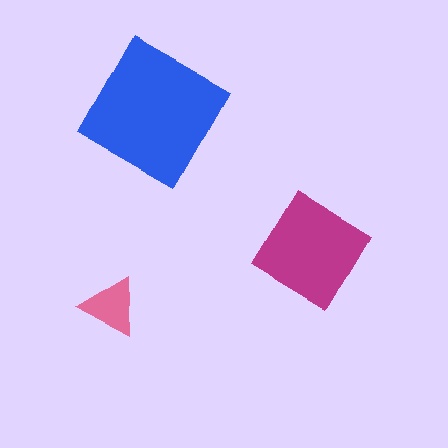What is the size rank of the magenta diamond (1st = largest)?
2nd.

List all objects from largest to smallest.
The blue square, the magenta diamond, the pink triangle.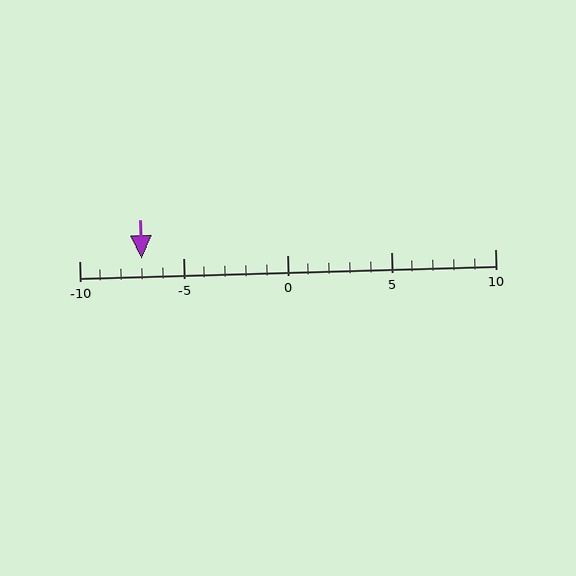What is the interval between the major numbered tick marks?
The major tick marks are spaced 5 units apart.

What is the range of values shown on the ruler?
The ruler shows values from -10 to 10.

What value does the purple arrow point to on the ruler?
The purple arrow points to approximately -7.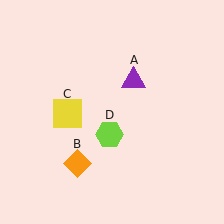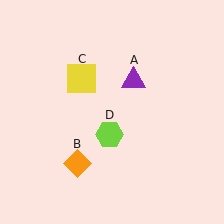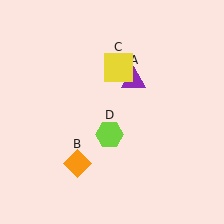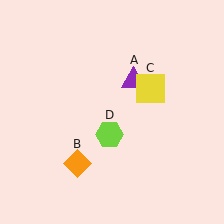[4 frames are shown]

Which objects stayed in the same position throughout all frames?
Purple triangle (object A) and orange diamond (object B) and lime hexagon (object D) remained stationary.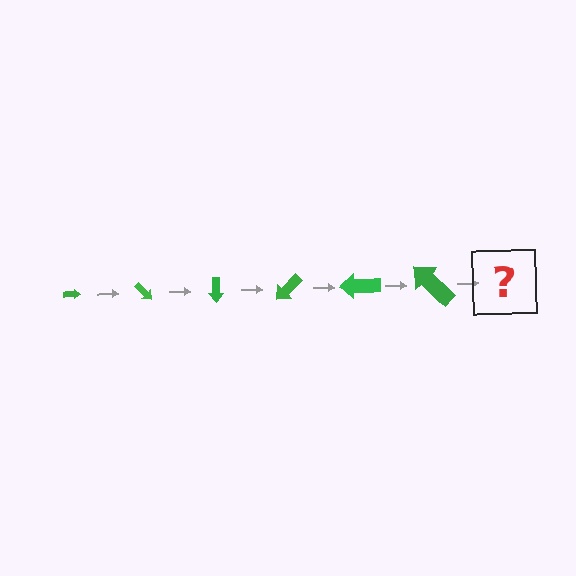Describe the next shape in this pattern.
It should be an arrow, larger than the previous one and rotated 270 degrees from the start.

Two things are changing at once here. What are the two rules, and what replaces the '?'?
The two rules are that the arrow grows larger each step and it rotates 45 degrees each step. The '?' should be an arrow, larger than the previous one and rotated 270 degrees from the start.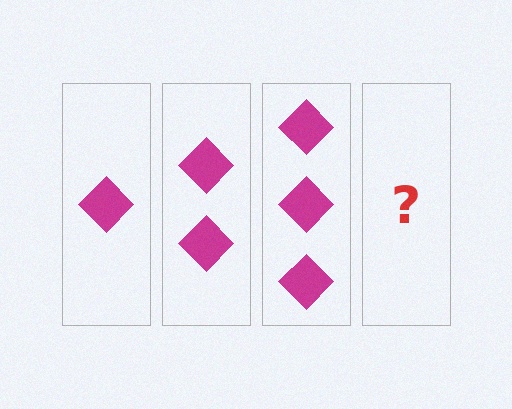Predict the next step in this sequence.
The next step is 4 diamonds.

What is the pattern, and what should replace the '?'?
The pattern is that each step adds one more diamond. The '?' should be 4 diamonds.